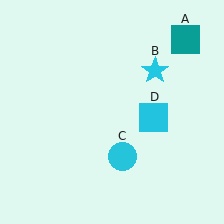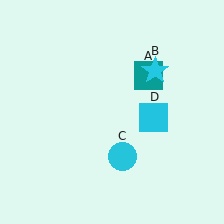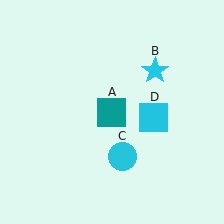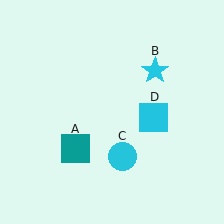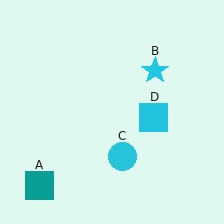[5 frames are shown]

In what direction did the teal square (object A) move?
The teal square (object A) moved down and to the left.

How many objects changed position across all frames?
1 object changed position: teal square (object A).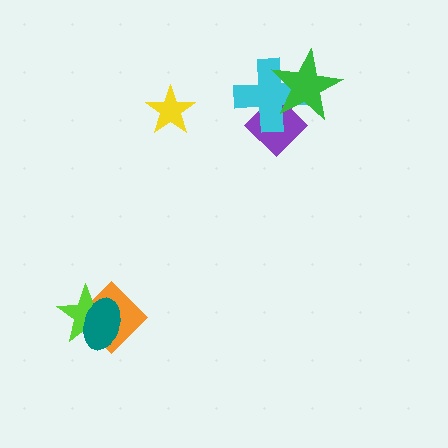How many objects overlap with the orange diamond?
2 objects overlap with the orange diamond.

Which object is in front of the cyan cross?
The green star is in front of the cyan cross.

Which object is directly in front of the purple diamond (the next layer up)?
The cyan cross is directly in front of the purple diamond.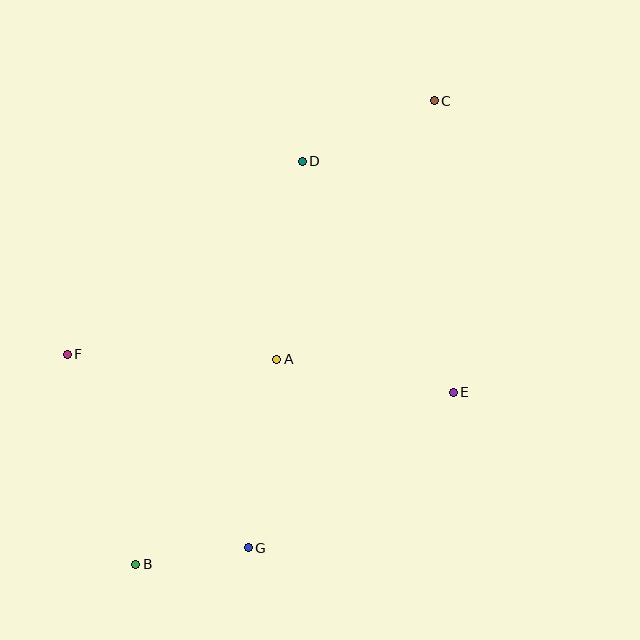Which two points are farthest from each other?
Points B and C are farthest from each other.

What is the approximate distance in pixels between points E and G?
The distance between E and G is approximately 257 pixels.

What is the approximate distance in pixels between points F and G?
The distance between F and G is approximately 265 pixels.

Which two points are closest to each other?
Points B and G are closest to each other.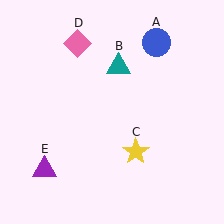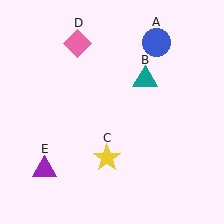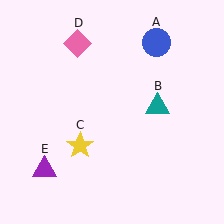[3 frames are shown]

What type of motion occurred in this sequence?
The teal triangle (object B), yellow star (object C) rotated clockwise around the center of the scene.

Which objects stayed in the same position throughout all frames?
Blue circle (object A) and pink diamond (object D) and purple triangle (object E) remained stationary.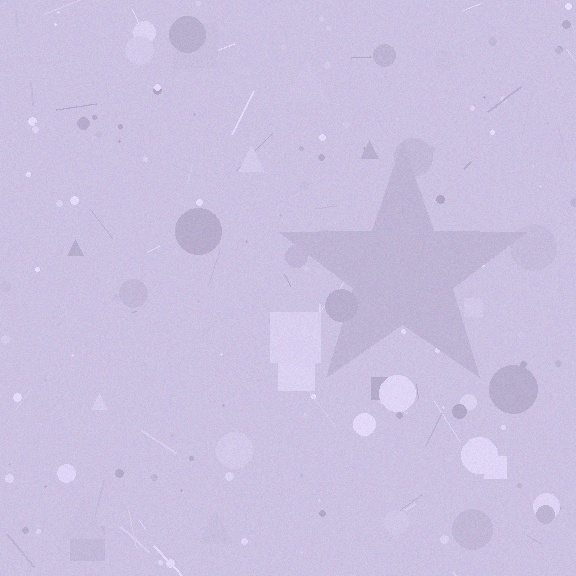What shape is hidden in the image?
A star is hidden in the image.